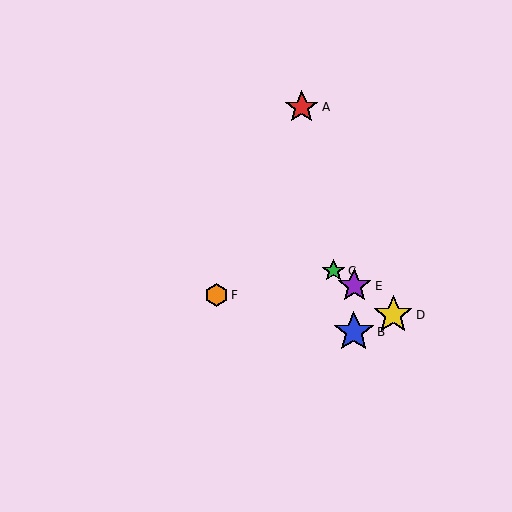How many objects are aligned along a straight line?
3 objects (C, D, E) are aligned along a straight line.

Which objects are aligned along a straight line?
Objects C, D, E are aligned along a straight line.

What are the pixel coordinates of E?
Object E is at (354, 286).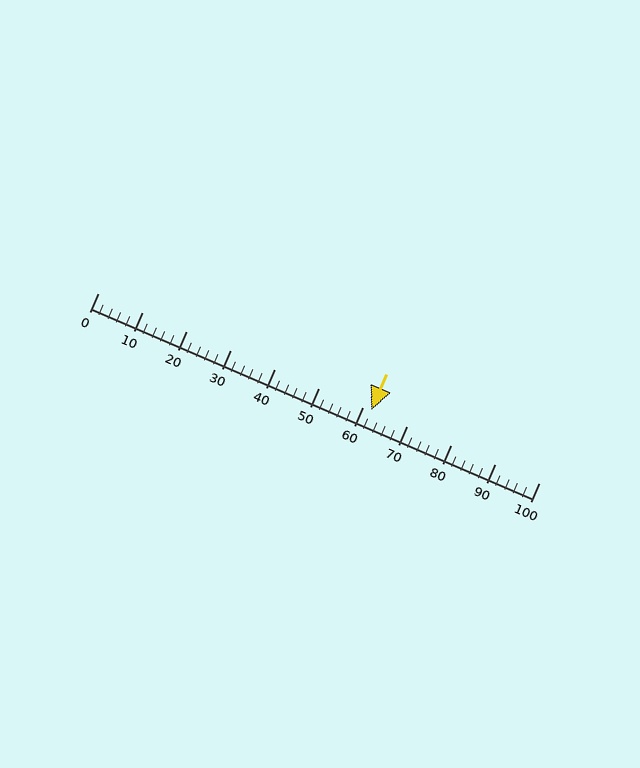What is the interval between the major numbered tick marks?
The major tick marks are spaced 10 units apart.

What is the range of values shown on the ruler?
The ruler shows values from 0 to 100.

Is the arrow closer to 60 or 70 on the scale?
The arrow is closer to 60.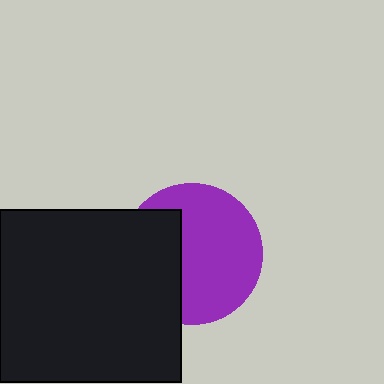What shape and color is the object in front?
The object in front is a black rectangle.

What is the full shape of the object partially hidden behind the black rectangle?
The partially hidden object is a purple circle.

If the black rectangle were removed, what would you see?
You would see the complete purple circle.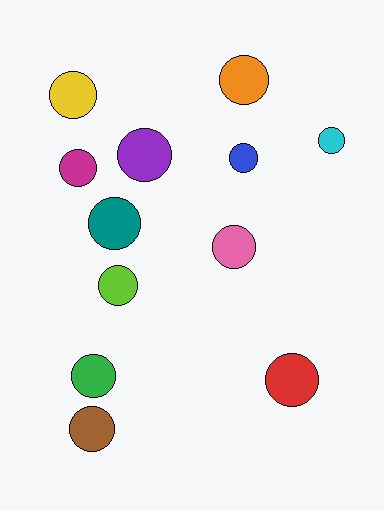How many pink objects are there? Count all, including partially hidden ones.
There is 1 pink object.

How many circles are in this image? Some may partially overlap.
There are 12 circles.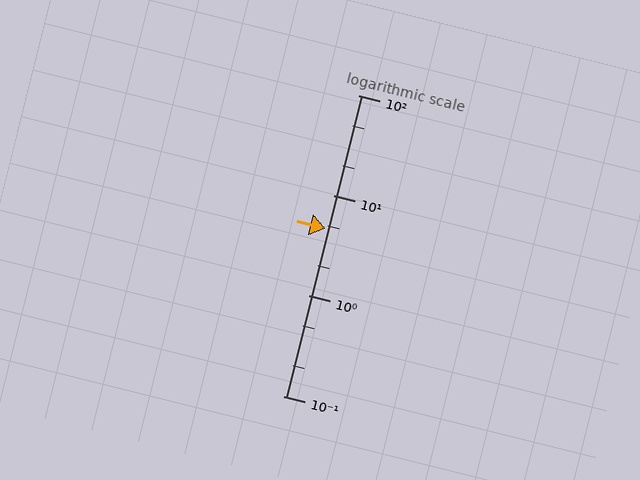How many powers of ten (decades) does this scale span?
The scale spans 3 decades, from 0.1 to 100.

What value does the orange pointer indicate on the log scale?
The pointer indicates approximately 4.7.